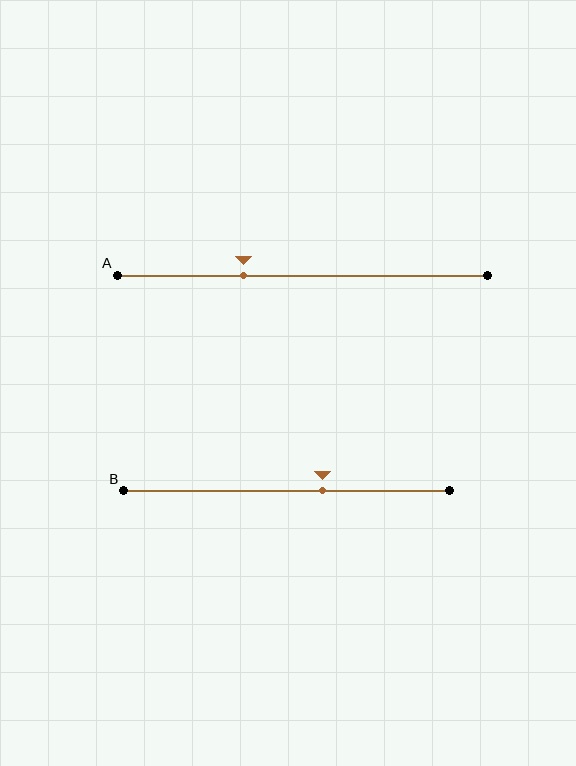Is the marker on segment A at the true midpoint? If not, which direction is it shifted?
No, the marker on segment A is shifted to the left by about 16% of the segment length.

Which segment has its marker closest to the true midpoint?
Segment B has its marker closest to the true midpoint.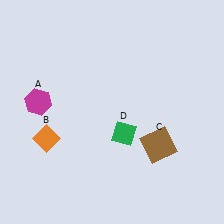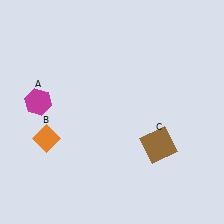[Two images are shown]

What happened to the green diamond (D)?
The green diamond (D) was removed in Image 2. It was in the bottom-right area of Image 1.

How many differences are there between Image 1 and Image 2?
There is 1 difference between the two images.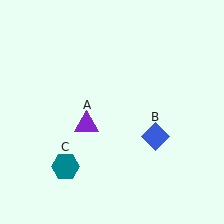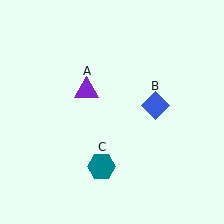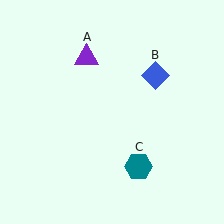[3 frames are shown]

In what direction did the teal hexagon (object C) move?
The teal hexagon (object C) moved right.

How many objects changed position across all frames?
3 objects changed position: purple triangle (object A), blue diamond (object B), teal hexagon (object C).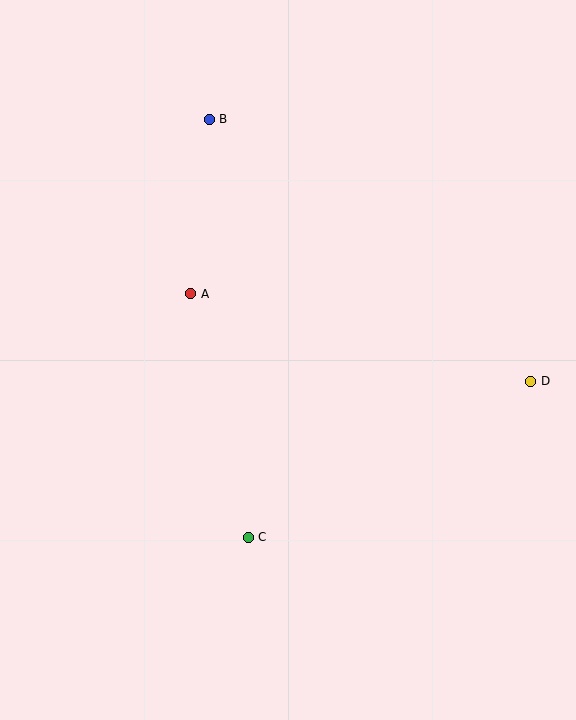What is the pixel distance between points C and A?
The distance between C and A is 250 pixels.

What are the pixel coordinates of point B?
Point B is at (209, 119).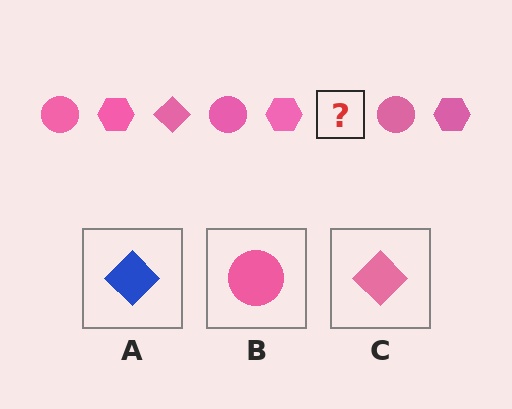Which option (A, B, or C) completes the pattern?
C.